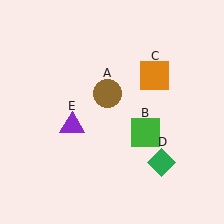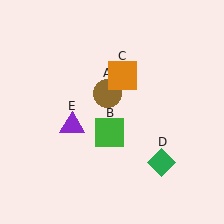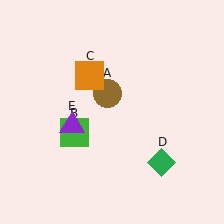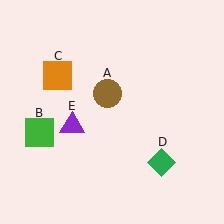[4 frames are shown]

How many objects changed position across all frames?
2 objects changed position: green square (object B), orange square (object C).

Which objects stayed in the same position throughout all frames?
Brown circle (object A) and green diamond (object D) and purple triangle (object E) remained stationary.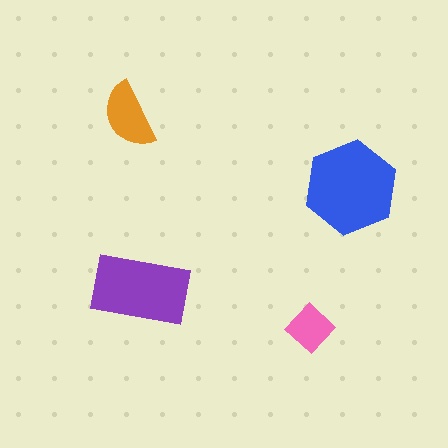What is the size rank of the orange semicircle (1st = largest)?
3rd.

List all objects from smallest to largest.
The pink diamond, the orange semicircle, the purple rectangle, the blue hexagon.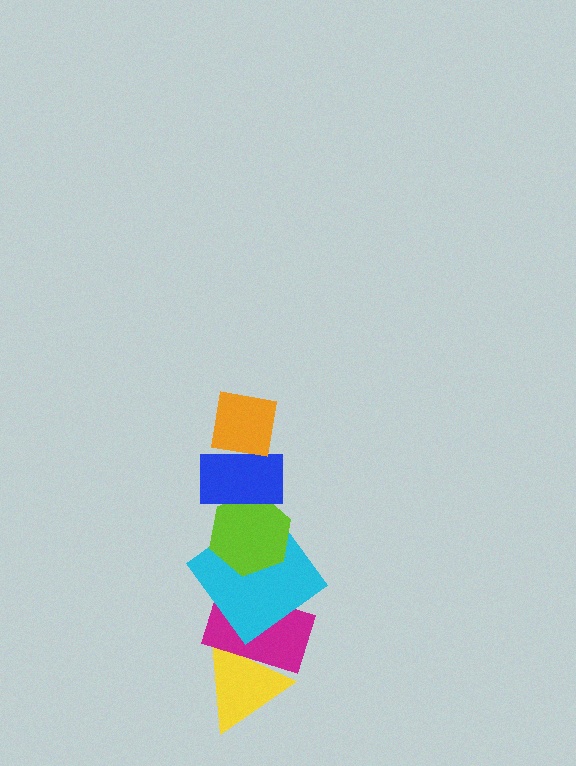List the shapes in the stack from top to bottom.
From top to bottom: the orange square, the blue rectangle, the lime hexagon, the cyan diamond, the magenta rectangle, the yellow triangle.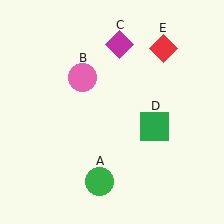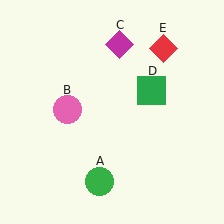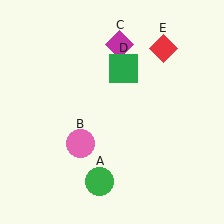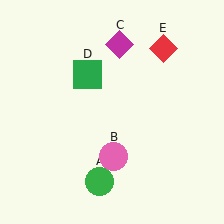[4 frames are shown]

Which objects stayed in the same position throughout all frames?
Green circle (object A) and magenta diamond (object C) and red diamond (object E) remained stationary.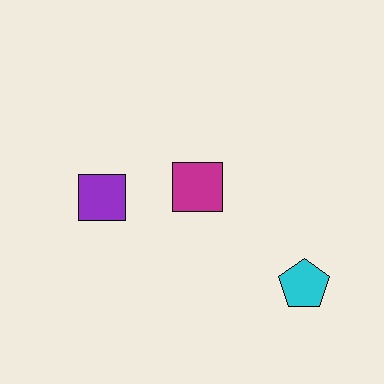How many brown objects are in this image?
There are no brown objects.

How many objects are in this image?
There are 3 objects.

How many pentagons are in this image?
There is 1 pentagon.